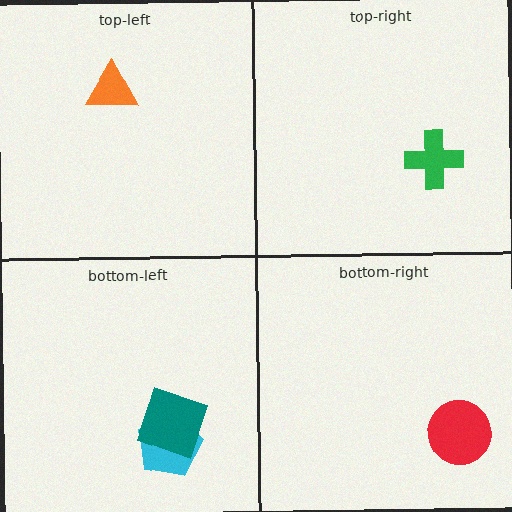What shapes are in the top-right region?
The green cross.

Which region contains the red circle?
The bottom-right region.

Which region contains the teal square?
The bottom-left region.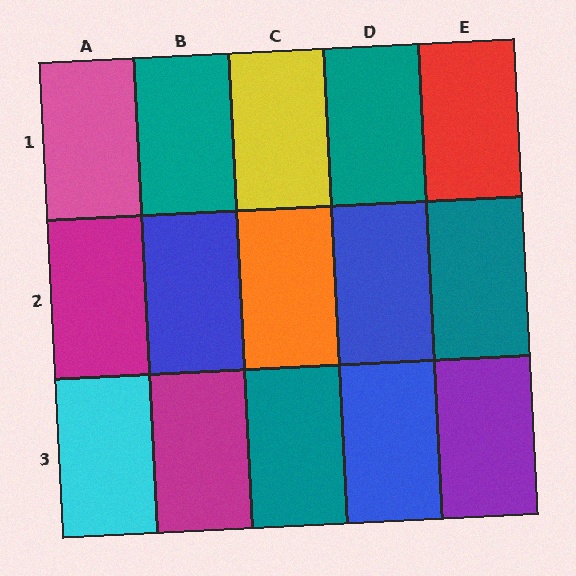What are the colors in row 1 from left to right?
Pink, teal, yellow, teal, red.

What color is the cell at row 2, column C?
Orange.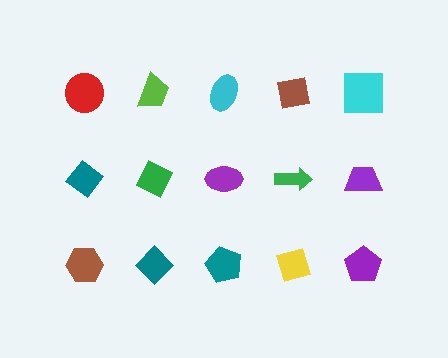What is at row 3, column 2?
A teal diamond.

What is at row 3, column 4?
A yellow diamond.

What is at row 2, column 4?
A green arrow.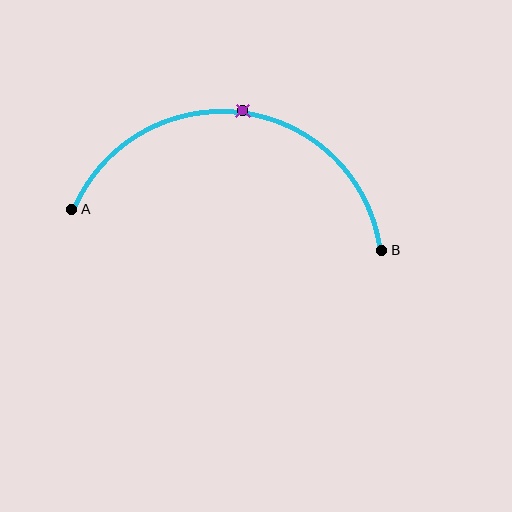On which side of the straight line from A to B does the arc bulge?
The arc bulges above the straight line connecting A and B.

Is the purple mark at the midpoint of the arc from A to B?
Yes. The purple mark lies on the arc at equal arc-length from both A and B — it is the arc midpoint.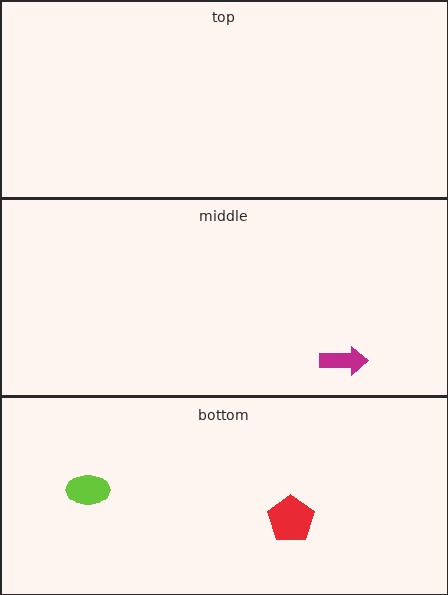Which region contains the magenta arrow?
The middle region.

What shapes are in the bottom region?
The lime ellipse, the red pentagon.